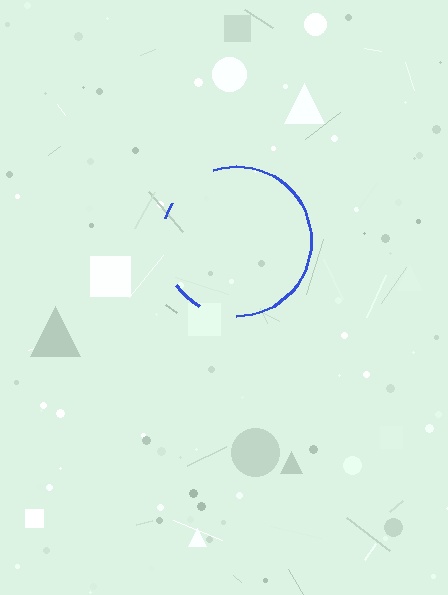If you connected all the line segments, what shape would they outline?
They would outline a circle.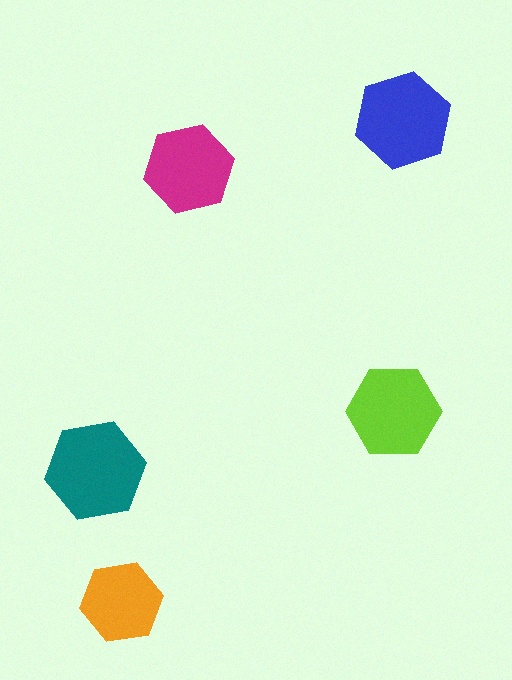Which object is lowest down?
The orange hexagon is bottommost.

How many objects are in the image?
There are 5 objects in the image.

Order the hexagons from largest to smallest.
the teal one, the blue one, the lime one, the magenta one, the orange one.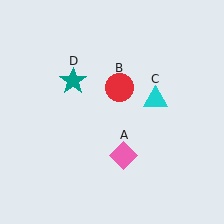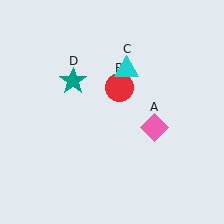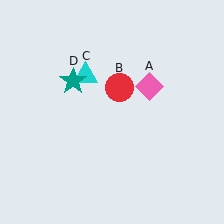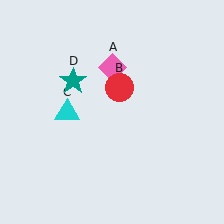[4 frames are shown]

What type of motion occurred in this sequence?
The pink diamond (object A), cyan triangle (object C) rotated counterclockwise around the center of the scene.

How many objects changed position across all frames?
2 objects changed position: pink diamond (object A), cyan triangle (object C).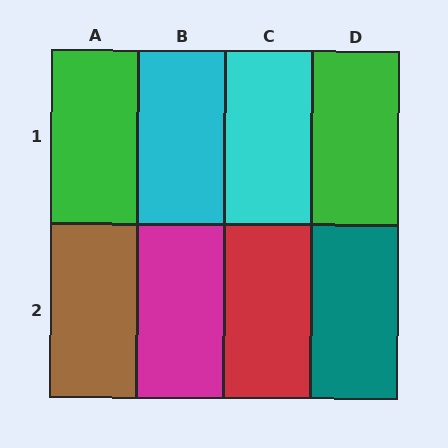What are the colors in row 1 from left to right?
Green, cyan, cyan, green.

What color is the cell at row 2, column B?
Magenta.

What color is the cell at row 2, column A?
Brown.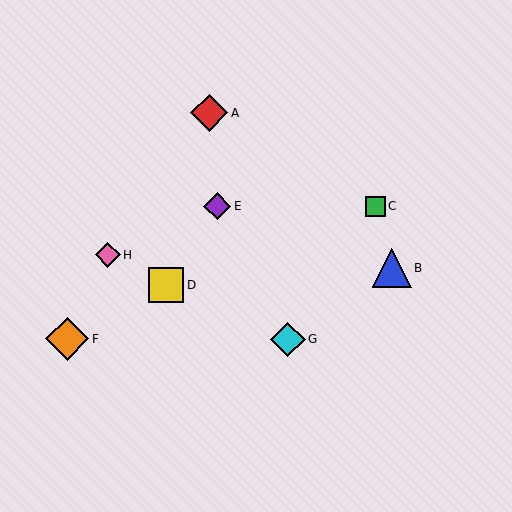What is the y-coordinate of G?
Object G is at y≈339.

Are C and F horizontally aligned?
No, C is at y≈206 and F is at y≈339.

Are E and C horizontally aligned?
Yes, both are at y≈206.